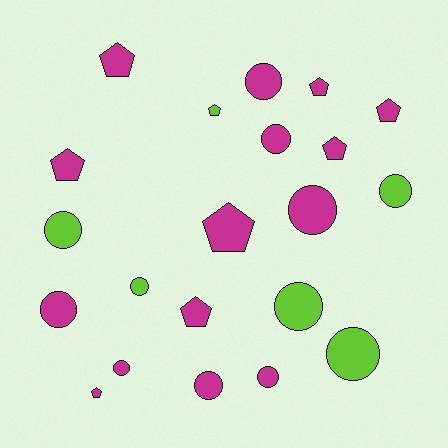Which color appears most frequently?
Magenta, with 15 objects.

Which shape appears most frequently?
Circle, with 12 objects.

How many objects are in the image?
There are 21 objects.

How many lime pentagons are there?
There is 1 lime pentagon.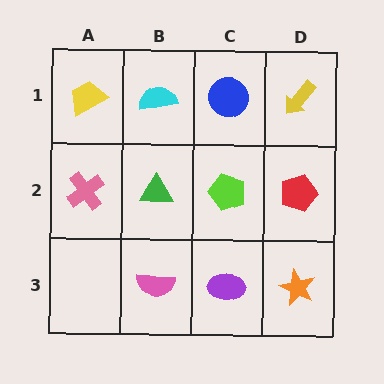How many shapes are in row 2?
4 shapes.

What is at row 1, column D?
A yellow arrow.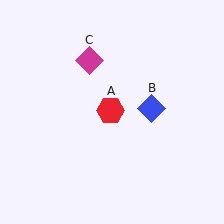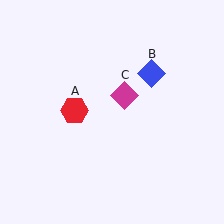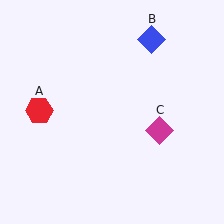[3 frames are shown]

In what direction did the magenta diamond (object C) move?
The magenta diamond (object C) moved down and to the right.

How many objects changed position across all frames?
3 objects changed position: red hexagon (object A), blue diamond (object B), magenta diamond (object C).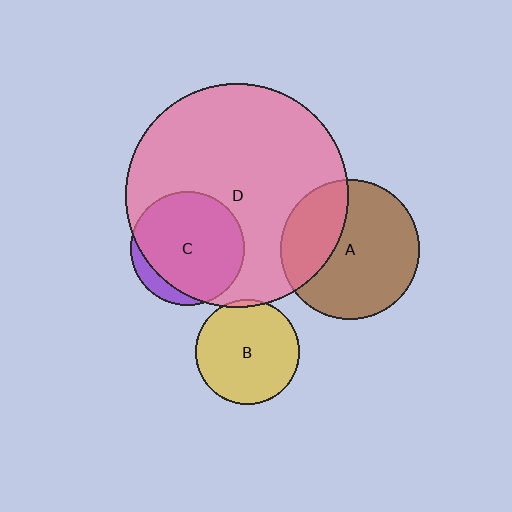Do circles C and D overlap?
Yes.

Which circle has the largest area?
Circle D (pink).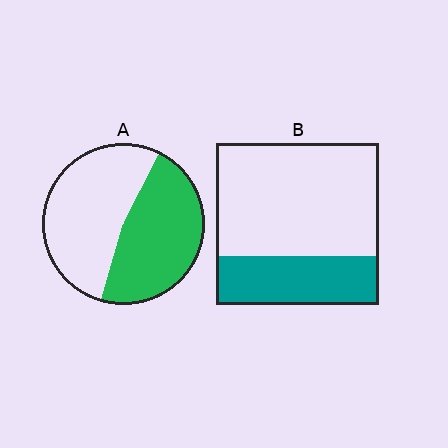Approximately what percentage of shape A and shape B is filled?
A is approximately 45% and B is approximately 30%.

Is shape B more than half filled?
No.